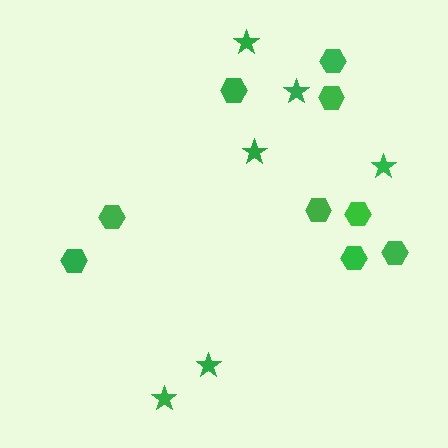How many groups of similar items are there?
There are 2 groups: one group of hexagons (9) and one group of stars (6).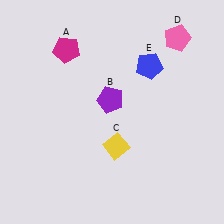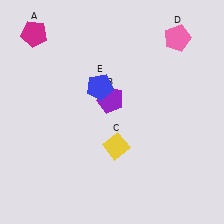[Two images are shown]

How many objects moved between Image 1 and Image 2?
2 objects moved between the two images.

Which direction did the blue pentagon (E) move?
The blue pentagon (E) moved left.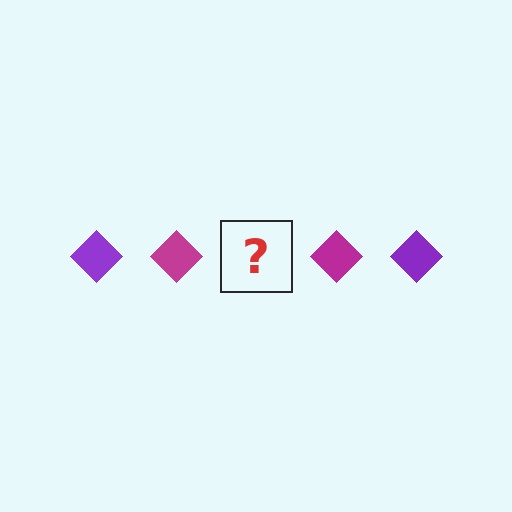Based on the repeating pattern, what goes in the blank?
The blank should be a purple diamond.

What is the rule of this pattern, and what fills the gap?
The rule is that the pattern cycles through purple, magenta diamonds. The gap should be filled with a purple diamond.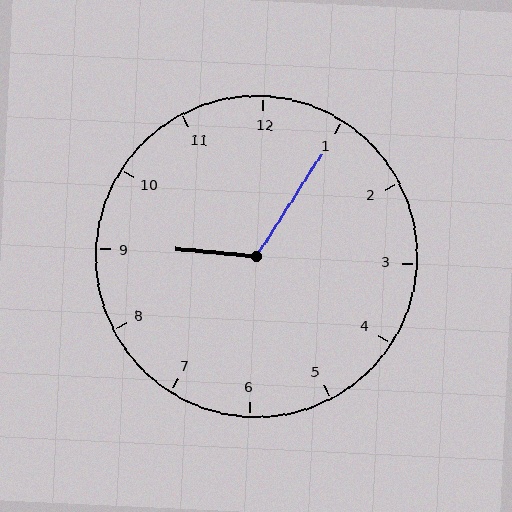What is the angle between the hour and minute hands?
Approximately 118 degrees.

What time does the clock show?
9:05.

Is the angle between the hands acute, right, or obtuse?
It is obtuse.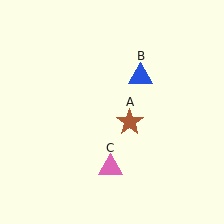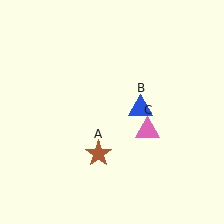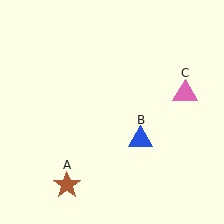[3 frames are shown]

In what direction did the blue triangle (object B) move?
The blue triangle (object B) moved down.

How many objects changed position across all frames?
3 objects changed position: brown star (object A), blue triangle (object B), pink triangle (object C).